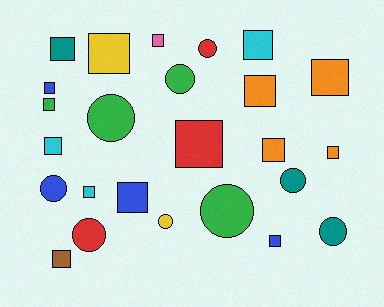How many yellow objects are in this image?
There are 2 yellow objects.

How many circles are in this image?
There are 9 circles.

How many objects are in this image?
There are 25 objects.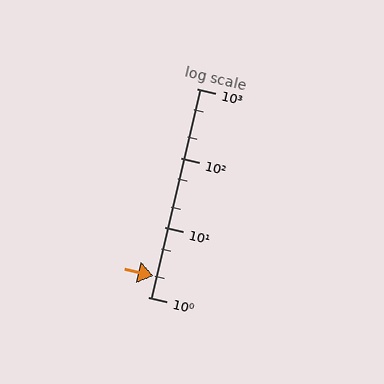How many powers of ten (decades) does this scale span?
The scale spans 3 decades, from 1 to 1000.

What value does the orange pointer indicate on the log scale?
The pointer indicates approximately 2.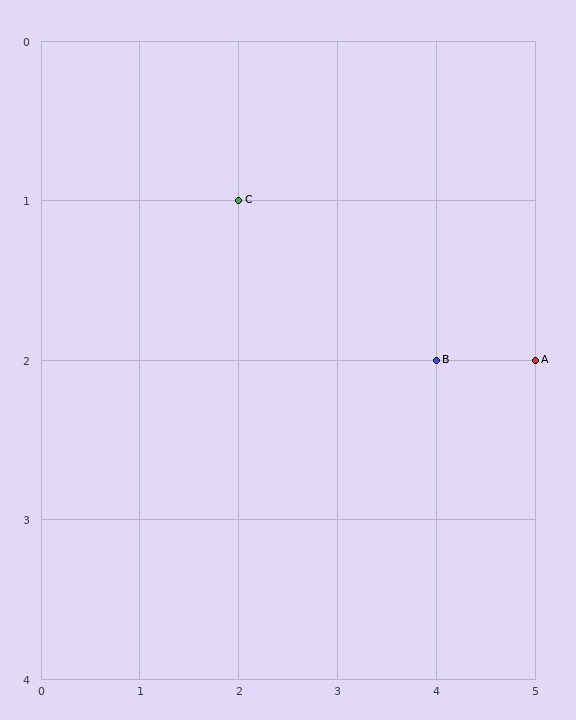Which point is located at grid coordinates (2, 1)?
Point C is at (2, 1).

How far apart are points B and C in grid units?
Points B and C are 2 columns and 1 row apart (about 2.2 grid units diagonally).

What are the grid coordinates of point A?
Point A is at grid coordinates (5, 2).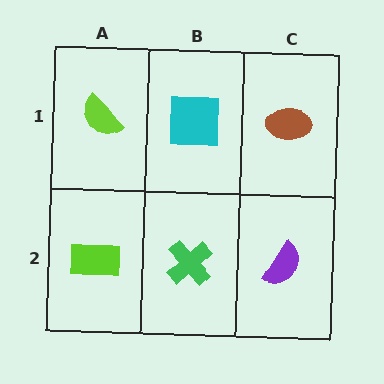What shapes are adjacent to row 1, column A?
A lime rectangle (row 2, column A), a cyan square (row 1, column B).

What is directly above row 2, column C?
A brown ellipse.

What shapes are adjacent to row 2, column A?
A lime semicircle (row 1, column A), a green cross (row 2, column B).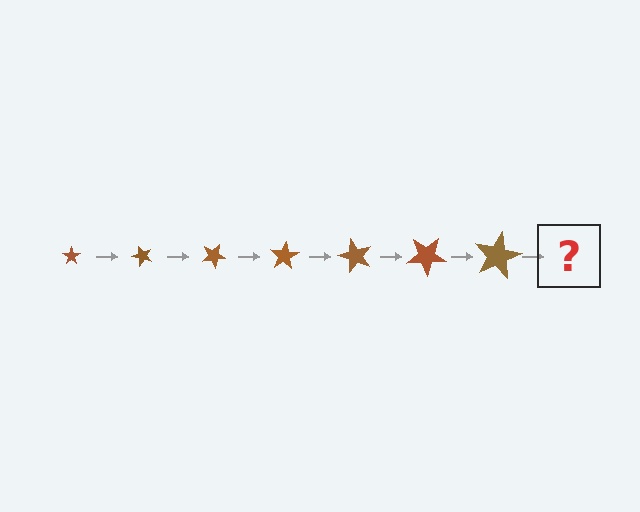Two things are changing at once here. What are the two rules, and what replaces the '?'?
The two rules are that the star grows larger each step and it rotates 50 degrees each step. The '?' should be a star, larger than the previous one and rotated 350 degrees from the start.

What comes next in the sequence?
The next element should be a star, larger than the previous one and rotated 350 degrees from the start.